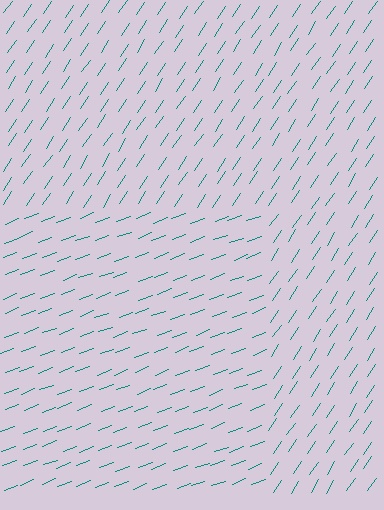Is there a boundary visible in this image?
Yes, there is a texture boundary formed by a change in line orientation.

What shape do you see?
I see a rectangle.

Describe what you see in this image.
The image is filled with small teal line segments. A rectangle region in the image has lines oriented differently from the surrounding lines, creating a visible texture boundary.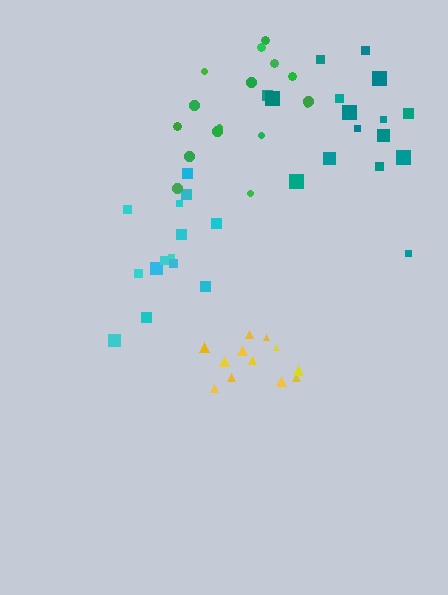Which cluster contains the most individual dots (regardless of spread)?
Green (17).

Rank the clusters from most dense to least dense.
yellow, teal, green, cyan.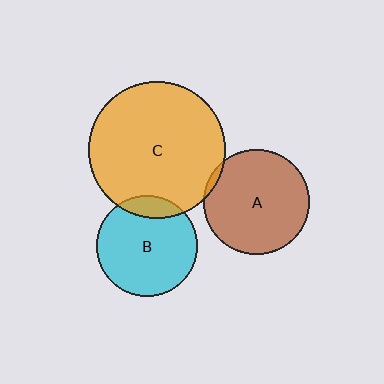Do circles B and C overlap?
Yes.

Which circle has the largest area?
Circle C (orange).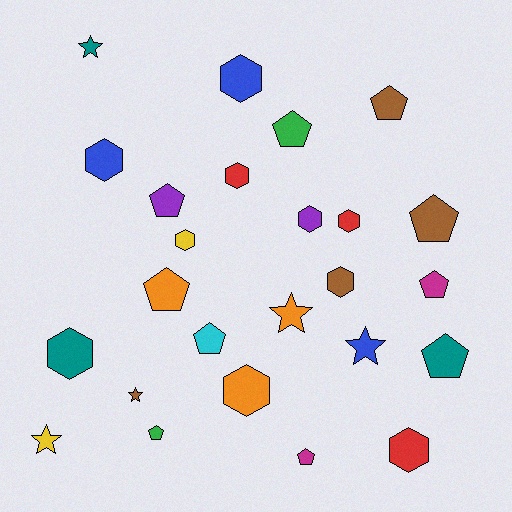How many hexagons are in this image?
There are 10 hexagons.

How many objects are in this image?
There are 25 objects.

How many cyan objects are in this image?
There is 1 cyan object.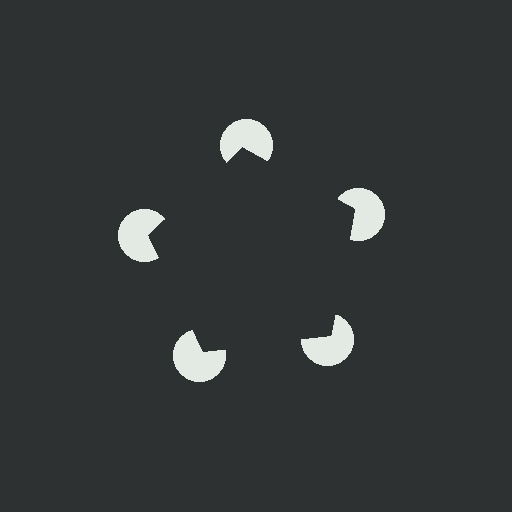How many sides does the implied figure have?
5 sides.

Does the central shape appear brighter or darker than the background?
It typically appears slightly darker than the background, even though no actual brightness change is drawn.